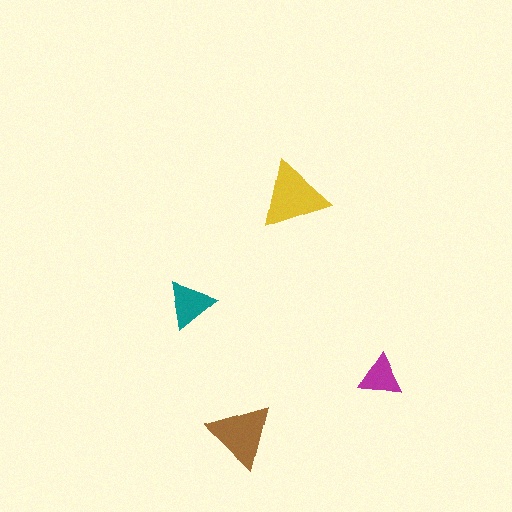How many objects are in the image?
There are 4 objects in the image.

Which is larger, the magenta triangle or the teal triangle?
The teal one.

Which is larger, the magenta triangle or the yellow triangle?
The yellow one.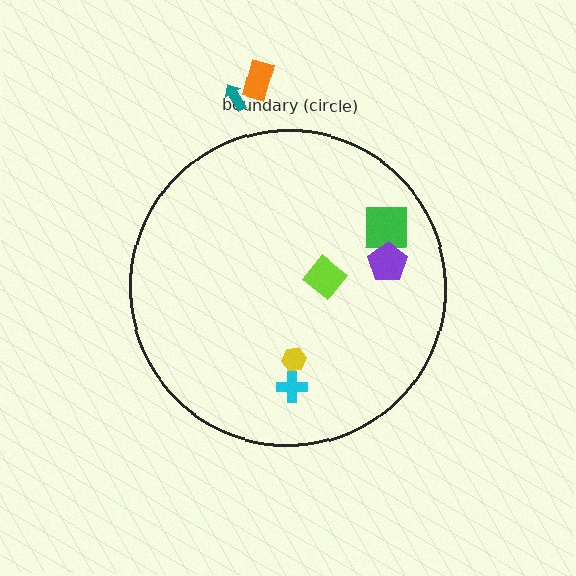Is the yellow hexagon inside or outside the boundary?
Inside.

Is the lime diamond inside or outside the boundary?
Inside.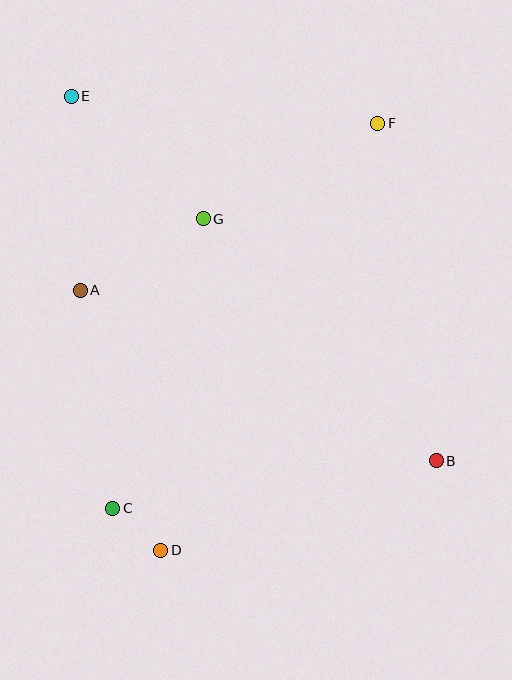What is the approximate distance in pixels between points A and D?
The distance between A and D is approximately 272 pixels.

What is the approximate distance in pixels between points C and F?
The distance between C and F is approximately 467 pixels.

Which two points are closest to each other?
Points C and D are closest to each other.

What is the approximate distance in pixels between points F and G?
The distance between F and G is approximately 199 pixels.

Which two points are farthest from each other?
Points B and E are farthest from each other.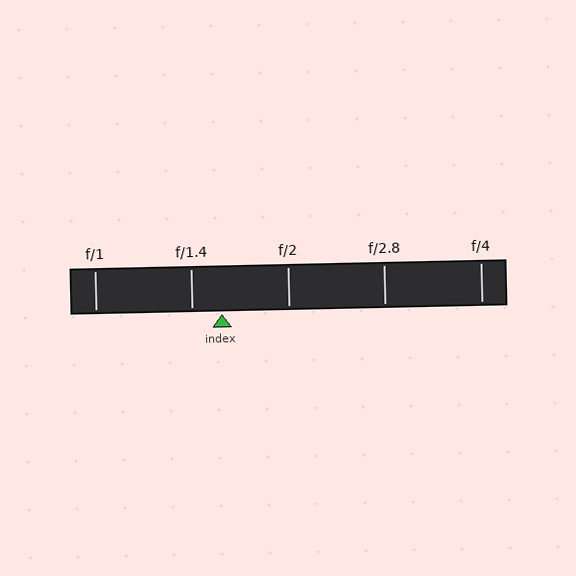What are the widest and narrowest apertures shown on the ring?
The widest aperture shown is f/1 and the narrowest is f/4.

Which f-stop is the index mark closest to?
The index mark is closest to f/1.4.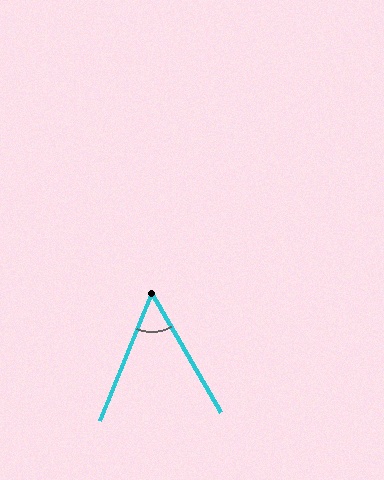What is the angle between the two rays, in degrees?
Approximately 52 degrees.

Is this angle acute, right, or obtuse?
It is acute.